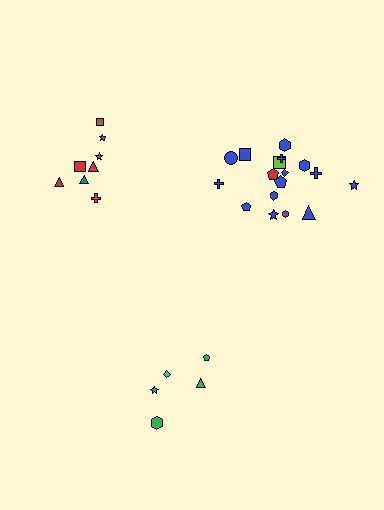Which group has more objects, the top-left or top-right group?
The top-right group.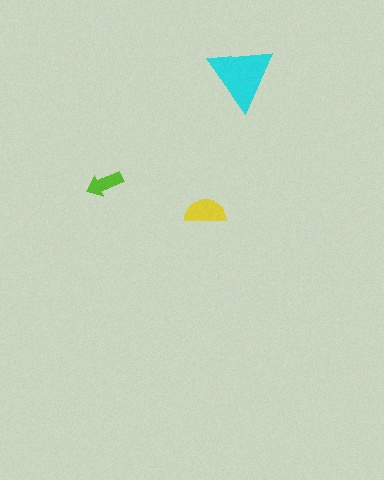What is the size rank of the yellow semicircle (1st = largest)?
2nd.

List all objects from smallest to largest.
The lime arrow, the yellow semicircle, the cyan triangle.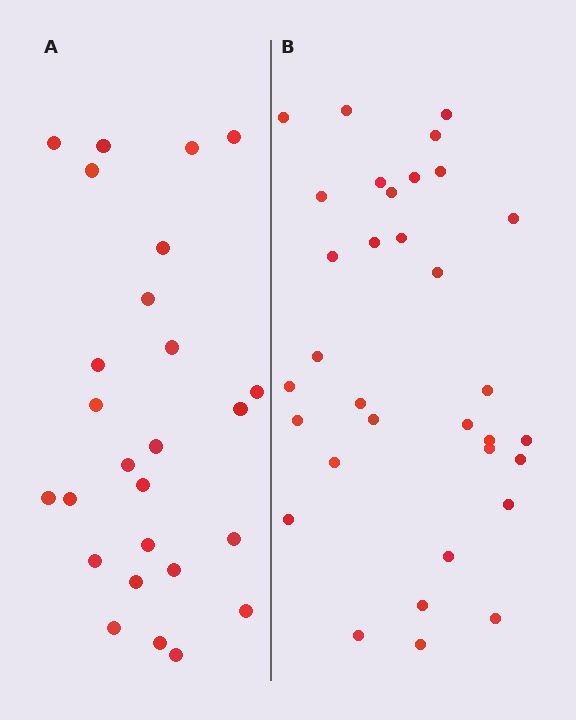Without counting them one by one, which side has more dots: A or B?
Region B (the right region) has more dots.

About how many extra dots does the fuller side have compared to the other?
Region B has roughly 8 or so more dots than region A.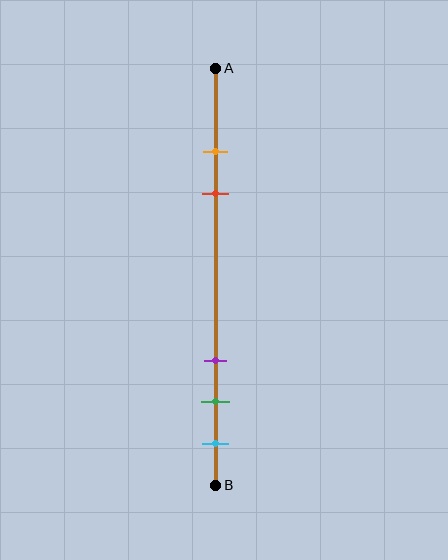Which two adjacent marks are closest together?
The orange and red marks are the closest adjacent pair.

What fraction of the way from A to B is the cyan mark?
The cyan mark is approximately 90% (0.9) of the way from A to B.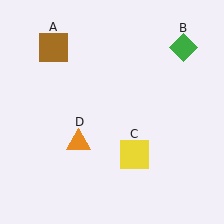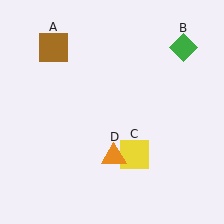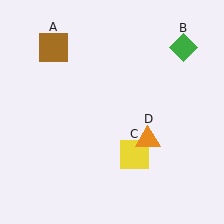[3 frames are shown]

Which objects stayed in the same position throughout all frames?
Brown square (object A) and green diamond (object B) and yellow square (object C) remained stationary.